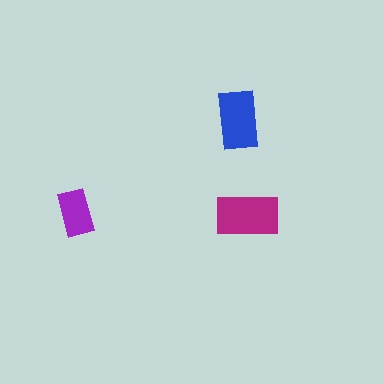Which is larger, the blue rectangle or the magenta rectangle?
The magenta one.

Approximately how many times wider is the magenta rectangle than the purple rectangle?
About 1.5 times wider.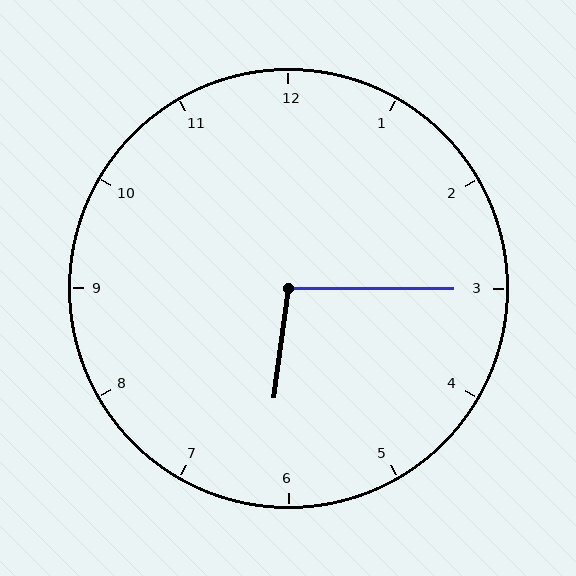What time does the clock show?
6:15.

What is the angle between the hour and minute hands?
Approximately 98 degrees.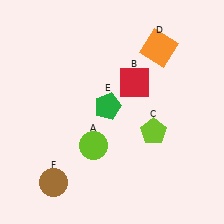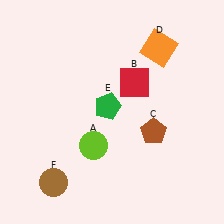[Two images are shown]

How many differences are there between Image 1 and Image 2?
There is 1 difference between the two images.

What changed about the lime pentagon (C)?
In Image 1, C is lime. In Image 2, it changed to brown.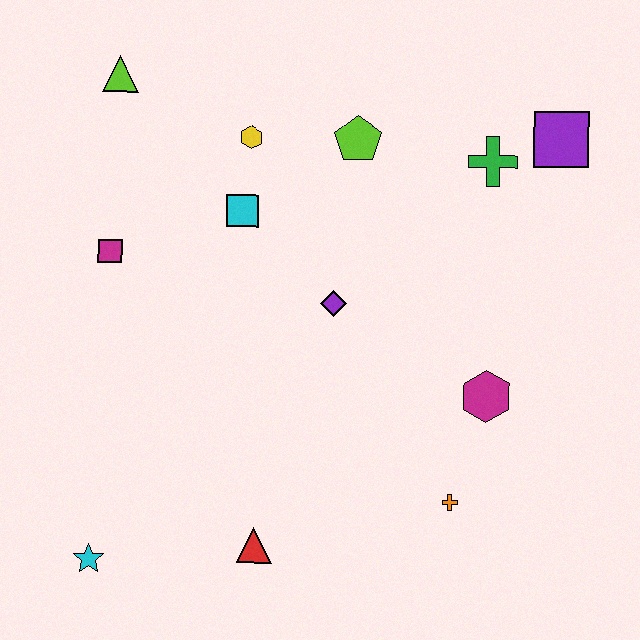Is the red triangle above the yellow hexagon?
No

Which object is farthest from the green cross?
The cyan star is farthest from the green cross.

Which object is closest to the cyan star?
The red triangle is closest to the cyan star.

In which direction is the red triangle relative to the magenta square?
The red triangle is below the magenta square.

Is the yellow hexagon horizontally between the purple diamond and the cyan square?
Yes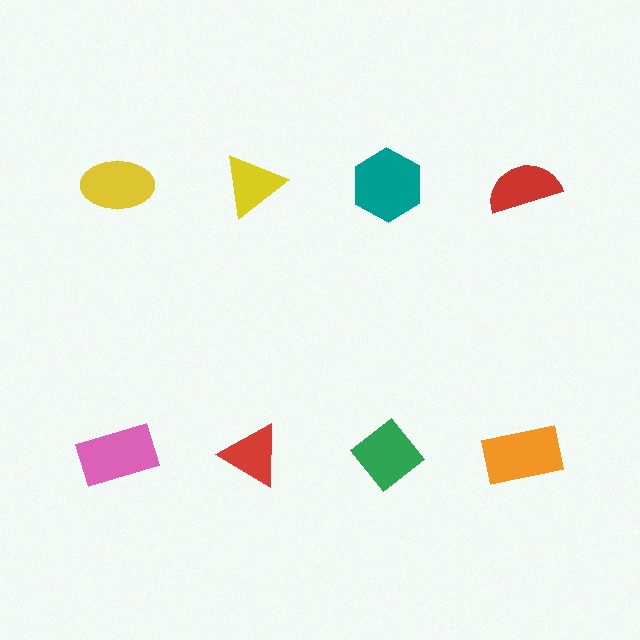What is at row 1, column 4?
A red semicircle.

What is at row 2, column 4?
An orange rectangle.